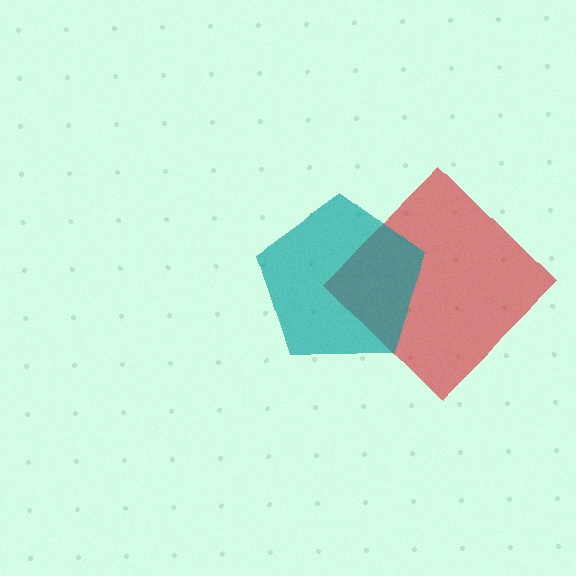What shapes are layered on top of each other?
The layered shapes are: a red diamond, a teal pentagon.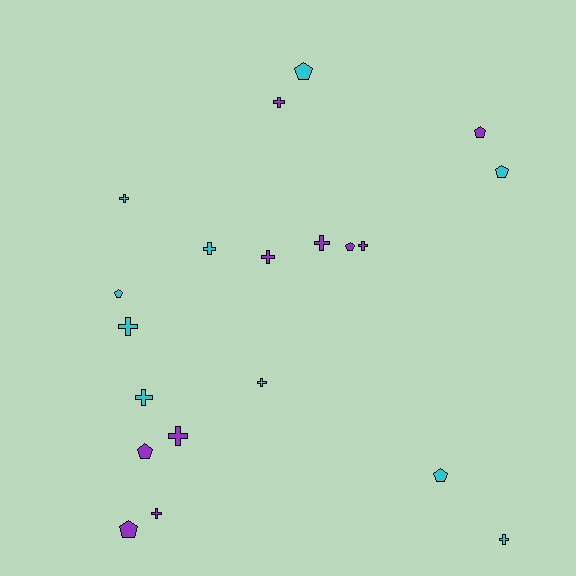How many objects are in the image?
There are 20 objects.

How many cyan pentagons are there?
There are 4 cyan pentagons.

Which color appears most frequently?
Purple, with 10 objects.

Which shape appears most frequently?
Cross, with 12 objects.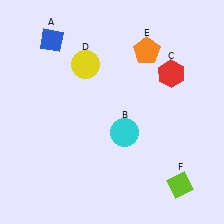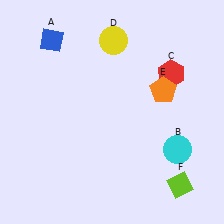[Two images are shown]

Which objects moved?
The objects that moved are: the cyan circle (B), the yellow circle (D), the orange pentagon (E).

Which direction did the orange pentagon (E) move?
The orange pentagon (E) moved down.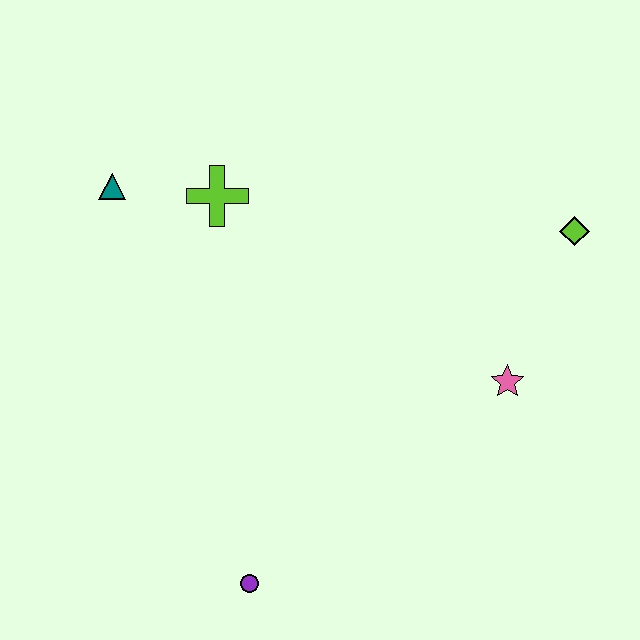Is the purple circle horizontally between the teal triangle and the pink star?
Yes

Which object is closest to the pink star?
The lime diamond is closest to the pink star.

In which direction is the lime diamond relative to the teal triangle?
The lime diamond is to the right of the teal triangle.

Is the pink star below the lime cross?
Yes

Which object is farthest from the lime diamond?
The purple circle is farthest from the lime diamond.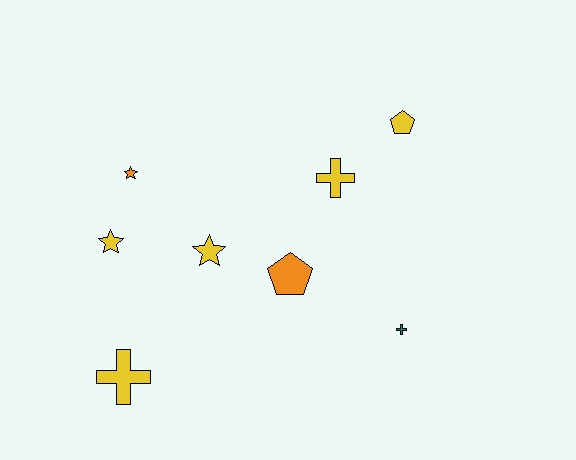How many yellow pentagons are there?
There is 1 yellow pentagon.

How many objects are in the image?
There are 8 objects.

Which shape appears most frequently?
Cross, with 3 objects.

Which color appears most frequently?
Yellow, with 5 objects.